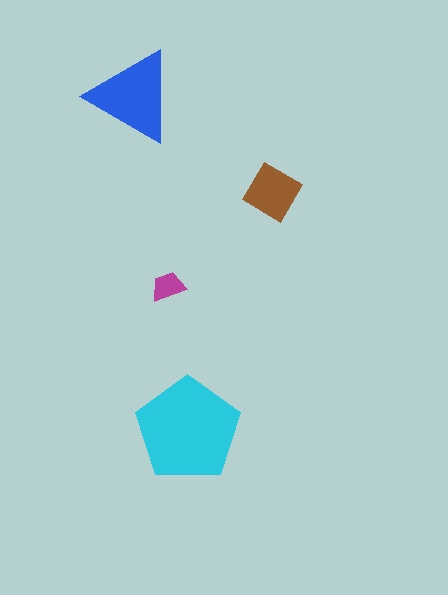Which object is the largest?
The cyan pentagon.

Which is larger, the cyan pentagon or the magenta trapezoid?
The cyan pentagon.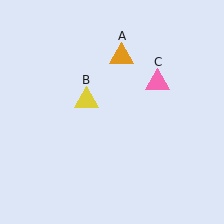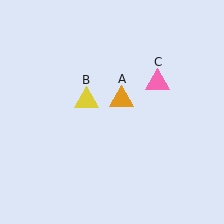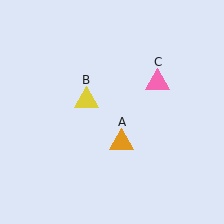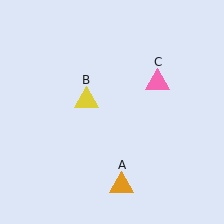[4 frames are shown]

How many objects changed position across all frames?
1 object changed position: orange triangle (object A).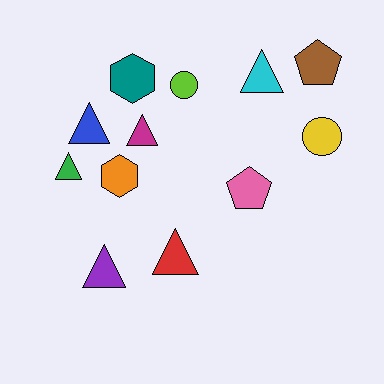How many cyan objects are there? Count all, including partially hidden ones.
There is 1 cyan object.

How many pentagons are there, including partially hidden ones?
There are 2 pentagons.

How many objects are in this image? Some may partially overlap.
There are 12 objects.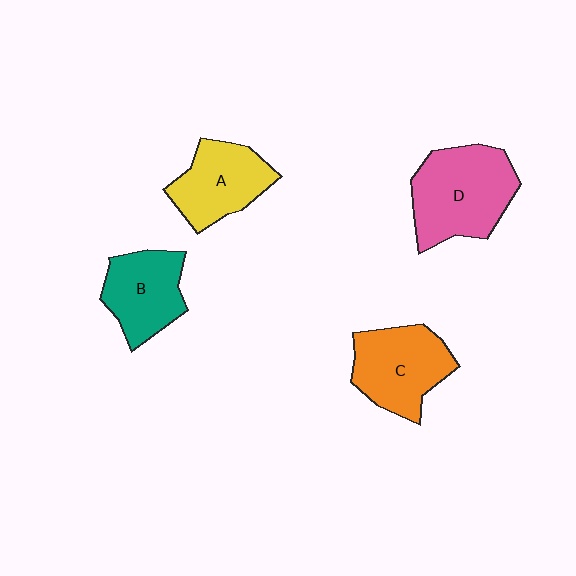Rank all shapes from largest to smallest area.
From largest to smallest: D (pink), C (orange), A (yellow), B (teal).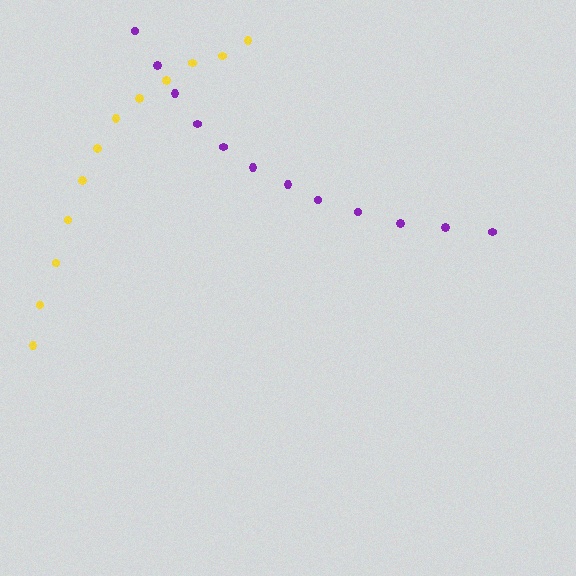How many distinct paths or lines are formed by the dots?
There are 2 distinct paths.